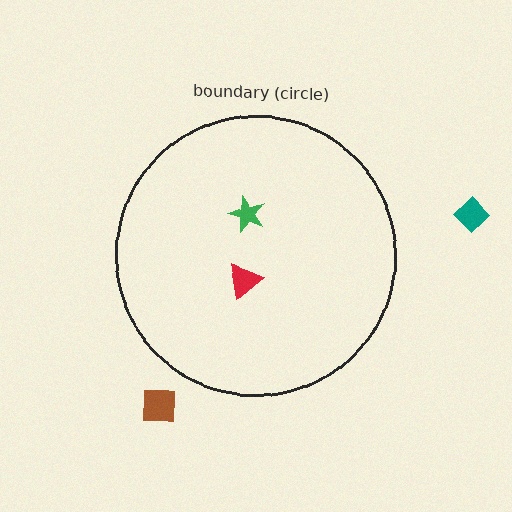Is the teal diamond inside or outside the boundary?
Outside.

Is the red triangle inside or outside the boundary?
Inside.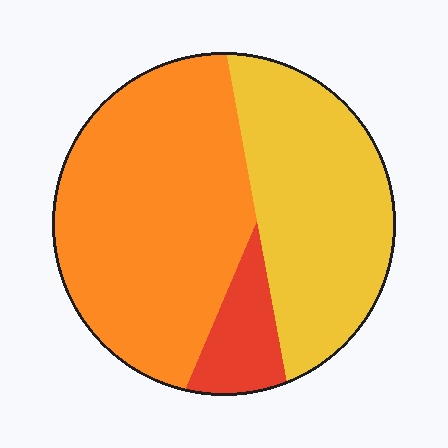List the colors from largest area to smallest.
From largest to smallest: orange, yellow, red.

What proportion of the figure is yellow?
Yellow covers about 40% of the figure.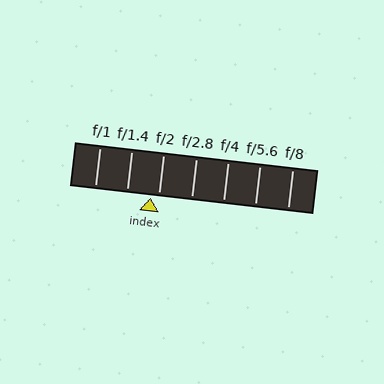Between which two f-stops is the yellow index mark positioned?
The index mark is between f/1.4 and f/2.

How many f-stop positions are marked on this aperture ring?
There are 7 f-stop positions marked.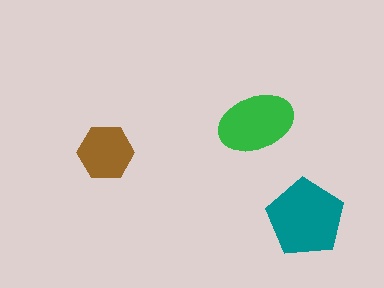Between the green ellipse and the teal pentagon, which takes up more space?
The teal pentagon.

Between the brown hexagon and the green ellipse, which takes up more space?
The green ellipse.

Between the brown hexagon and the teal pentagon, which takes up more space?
The teal pentagon.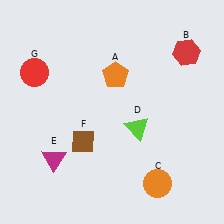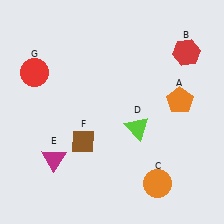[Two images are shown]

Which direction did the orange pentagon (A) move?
The orange pentagon (A) moved right.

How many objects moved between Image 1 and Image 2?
1 object moved between the two images.